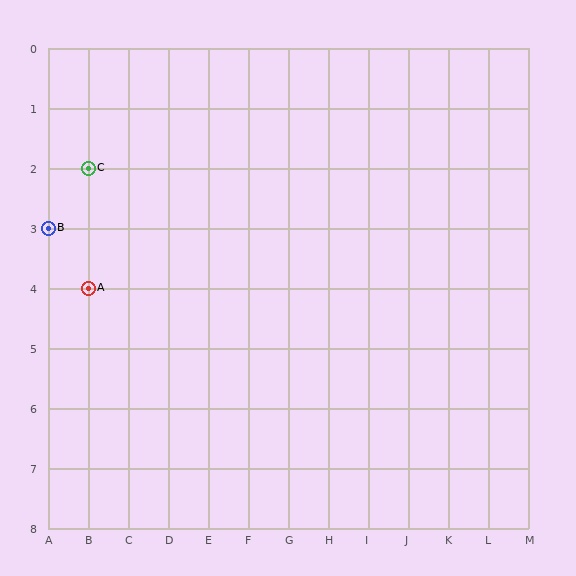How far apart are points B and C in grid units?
Points B and C are 1 column and 1 row apart (about 1.4 grid units diagonally).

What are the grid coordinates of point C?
Point C is at grid coordinates (B, 2).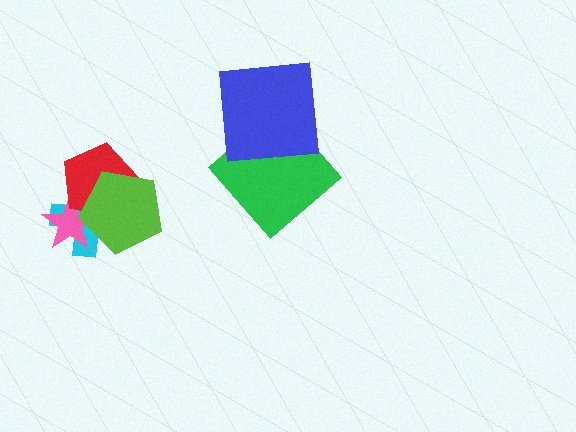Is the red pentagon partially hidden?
Yes, it is partially covered by another shape.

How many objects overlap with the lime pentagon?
3 objects overlap with the lime pentagon.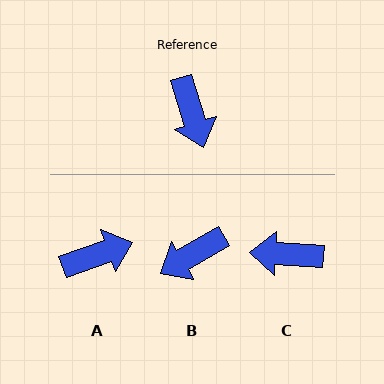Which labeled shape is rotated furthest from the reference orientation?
C, about 111 degrees away.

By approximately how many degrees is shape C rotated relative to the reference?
Approximately 111 degrees clockwise.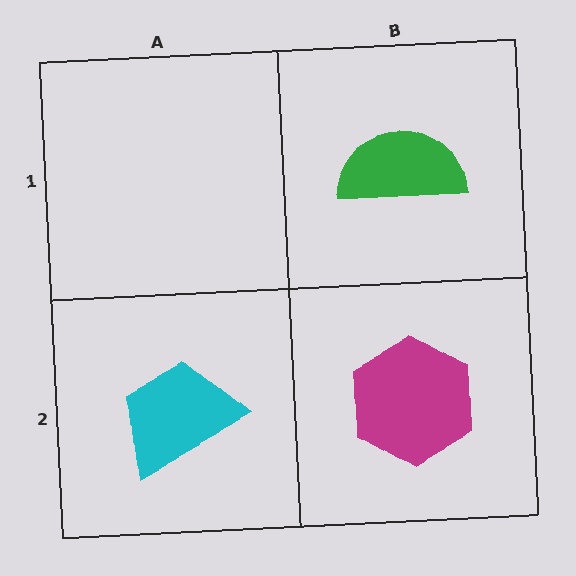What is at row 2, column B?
A magenta hexagon.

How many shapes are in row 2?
2 shapes.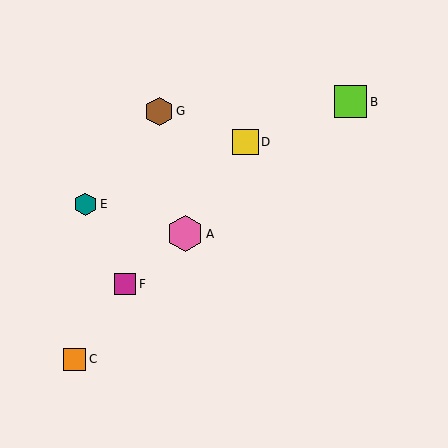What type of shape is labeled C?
Shape C is an orange square.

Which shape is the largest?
The pink hexagon (labeled A) is the largest.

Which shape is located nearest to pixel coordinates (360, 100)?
The lime square (labeled B) at (351, 102) is nearest to that location.